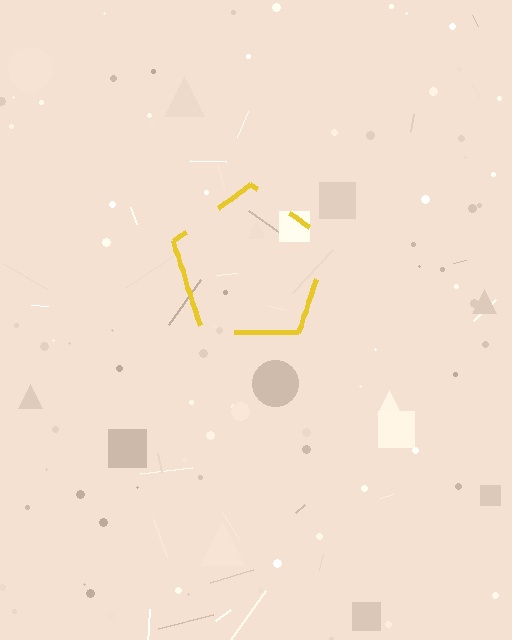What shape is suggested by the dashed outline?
The dashed outline suggests a pentagon.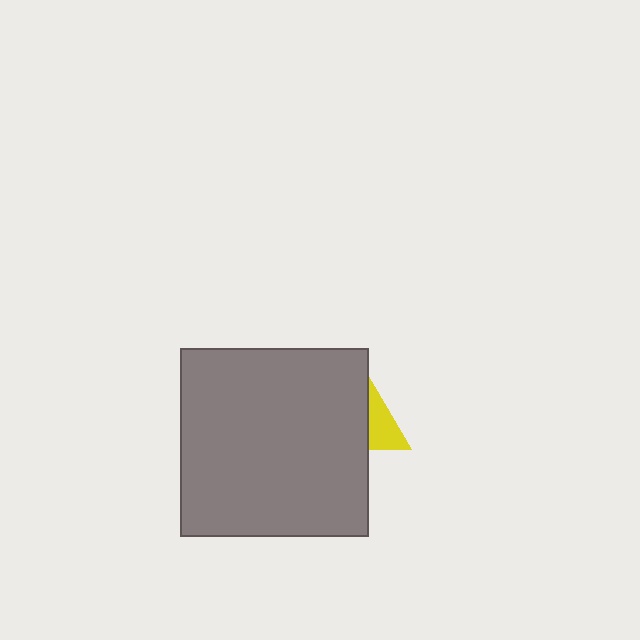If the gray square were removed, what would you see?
You would see the complete yellow triangle.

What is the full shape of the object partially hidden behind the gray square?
The partially hidden object is a yellow triangle.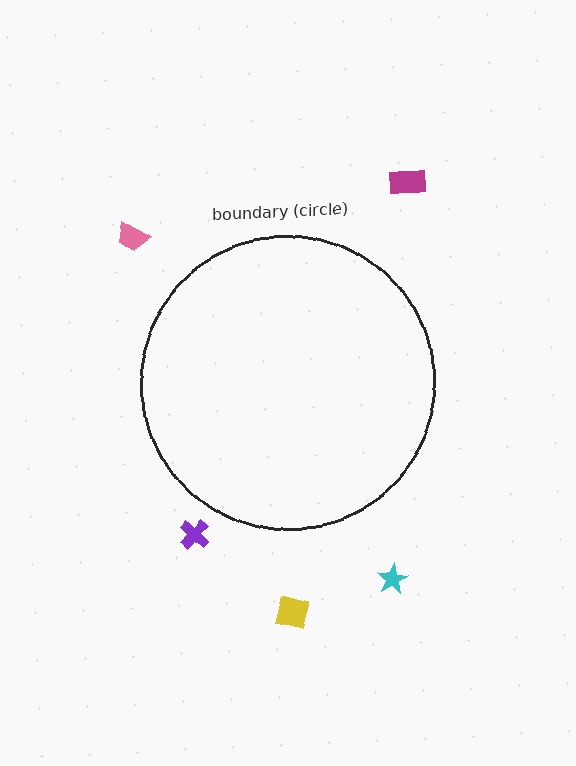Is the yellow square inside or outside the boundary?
Outside.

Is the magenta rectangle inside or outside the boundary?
Outside.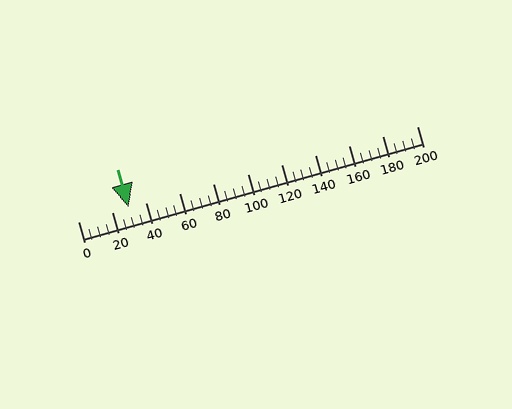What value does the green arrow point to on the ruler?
The green arrow points to approximately 30.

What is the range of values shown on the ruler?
The ruler shows values from 0 to 200.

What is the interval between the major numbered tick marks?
The major tick marks are spaced 20 units apart.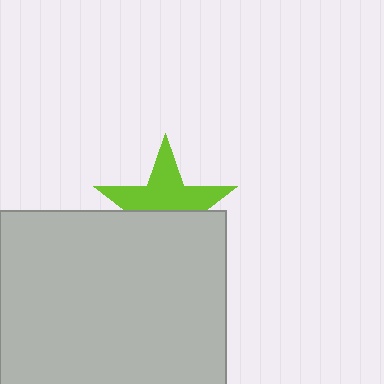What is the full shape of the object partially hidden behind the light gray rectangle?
The partially hidden object is a lime star.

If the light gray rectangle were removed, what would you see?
You would see the complete lime star.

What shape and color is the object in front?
The object in front is a light gray rectangle.